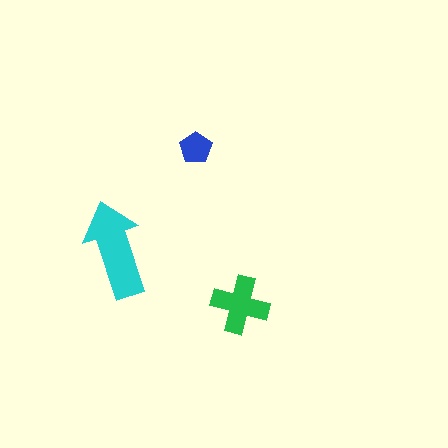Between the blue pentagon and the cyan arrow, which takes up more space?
The cyan arrow.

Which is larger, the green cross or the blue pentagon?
The green cross.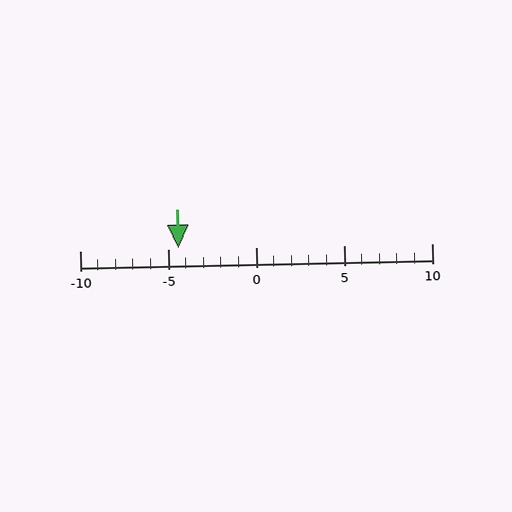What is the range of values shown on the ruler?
The ruler shows values from -10 to 10.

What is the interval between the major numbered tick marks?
The major tick marks are spaced 5 units apart.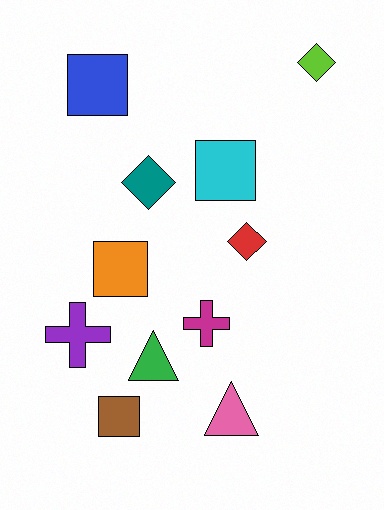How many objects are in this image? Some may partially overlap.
There are 11 objects.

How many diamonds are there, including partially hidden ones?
There are 3 diamonds.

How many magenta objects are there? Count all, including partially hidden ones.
There is 1 magenta object.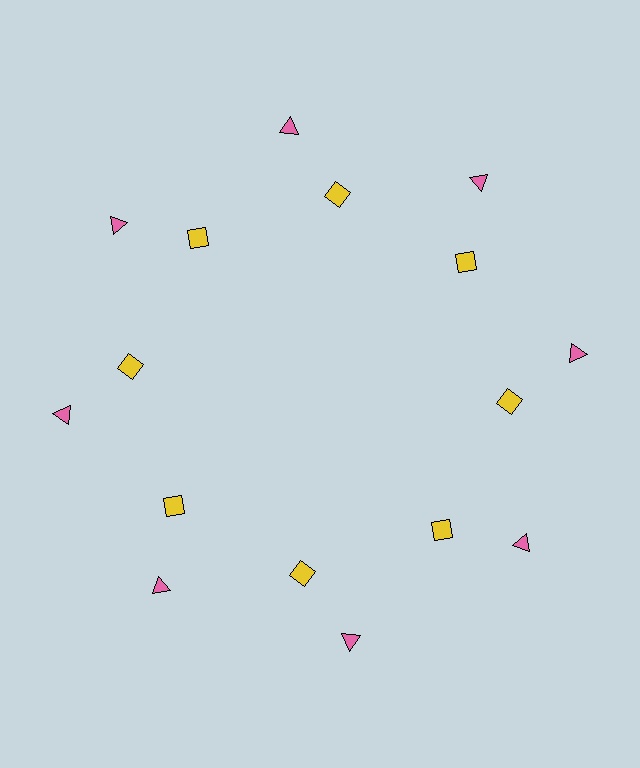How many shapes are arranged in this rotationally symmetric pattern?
There are 16 shapes, arranged in 8 groups of 2.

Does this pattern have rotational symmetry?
Yes, this pattern has 8-fold rotational symmetry. It looks the same after rotating 45 degrees around the center.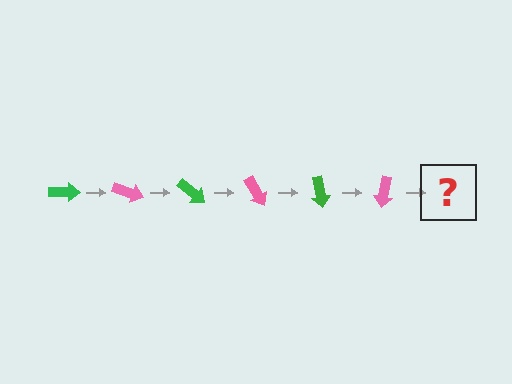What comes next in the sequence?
The next element should be a green arrow, rotated 120 degrees from the start.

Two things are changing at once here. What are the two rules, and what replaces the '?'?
The two rules are that it rotates 20 degrees each step and the color cycles through green and pink. The '?' should be a green arrow, rotated 120 degrees from the start.